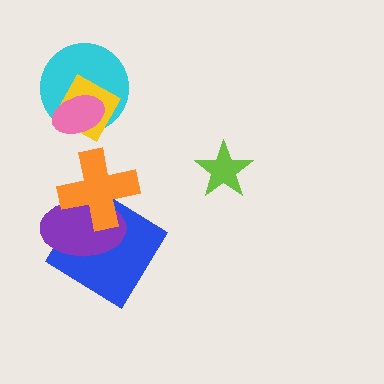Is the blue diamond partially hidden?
Yes, it is partially covered by another shape.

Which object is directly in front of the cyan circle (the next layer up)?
The yellow diamond is directly in front of the cyan circle.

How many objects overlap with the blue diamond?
2 objects overlap with the blue diamond.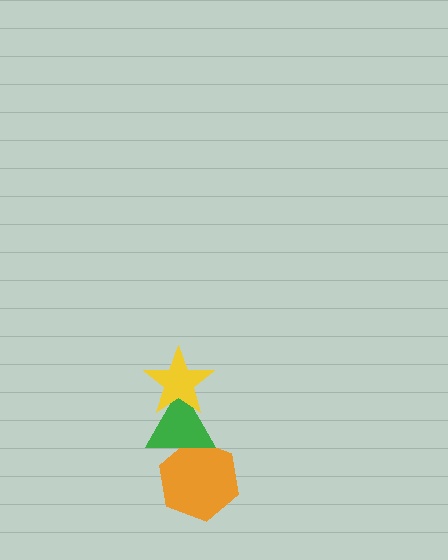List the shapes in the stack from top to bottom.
From top to bottom: the yellow star, the green triangle, the orange hexagon.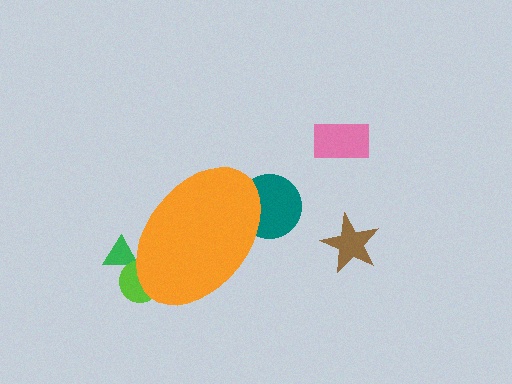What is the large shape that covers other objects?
An orange ellipse.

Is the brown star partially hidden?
No, the brown star is fully visible.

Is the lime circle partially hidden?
Yes, the lime circle is partially hidden behind the orange ellipse.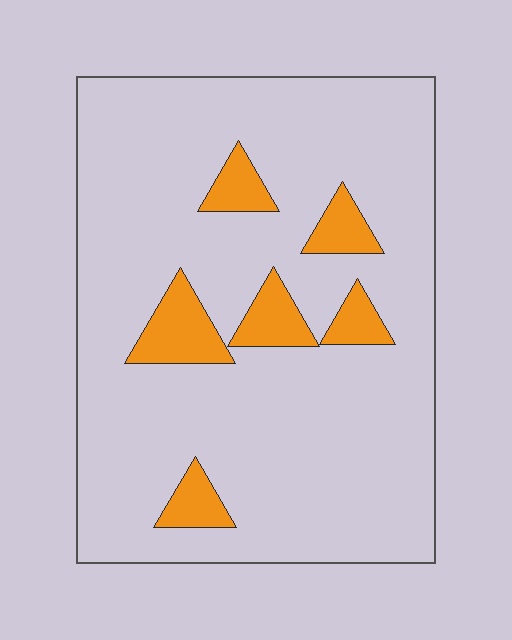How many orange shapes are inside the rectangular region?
6.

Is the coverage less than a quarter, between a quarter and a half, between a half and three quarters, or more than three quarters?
Less than a quarter.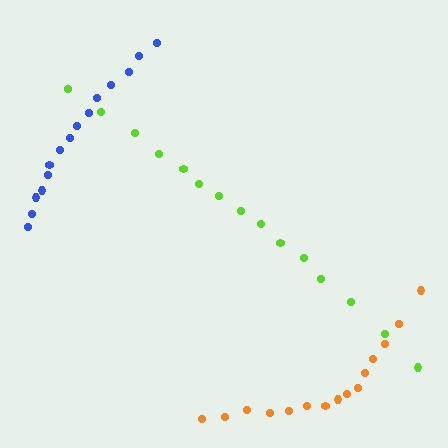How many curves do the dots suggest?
There are 3 distinct paths.